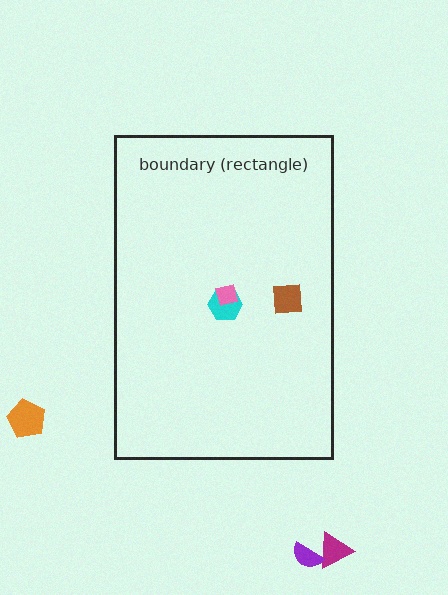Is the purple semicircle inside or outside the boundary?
Outside.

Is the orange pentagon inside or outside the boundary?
Outside.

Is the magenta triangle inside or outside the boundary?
Outside.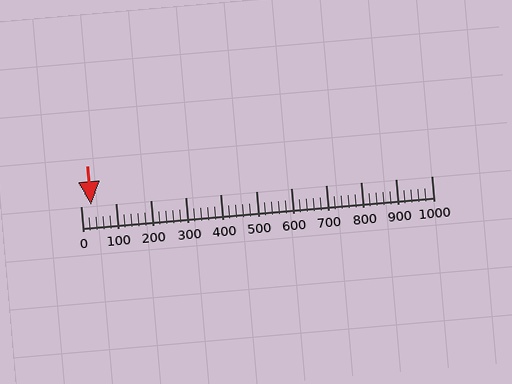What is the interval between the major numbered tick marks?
The major tick marks are spaced 100 units apart.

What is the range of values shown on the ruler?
The ruler shows values from 0 to 1000.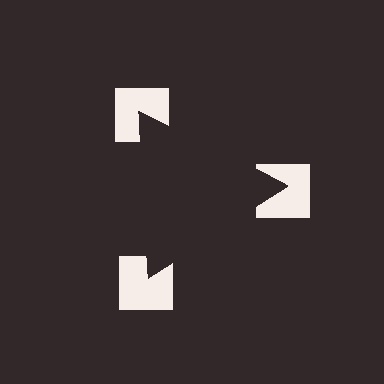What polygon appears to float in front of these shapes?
An illusory triangle — its edges are inferred from the aligned wedge cuts in the notched squares, not physically drawn.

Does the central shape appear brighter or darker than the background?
It typically appears slightly darker than the background, even though no actual brightness change is drawn.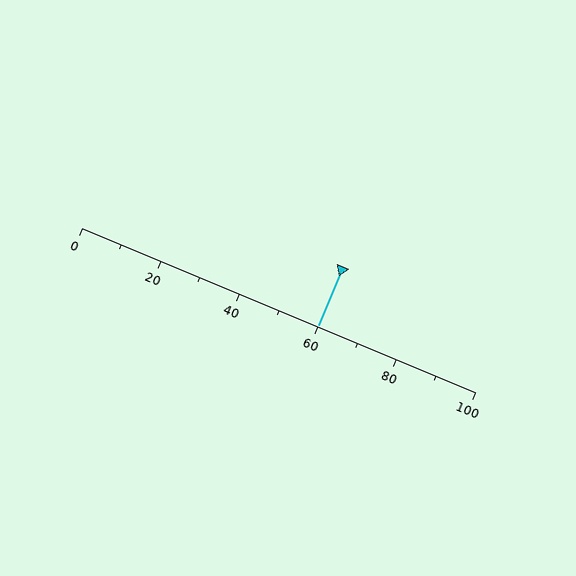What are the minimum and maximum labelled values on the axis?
The axis runs from 0 to 100.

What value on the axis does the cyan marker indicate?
The marker indicates approximately 60.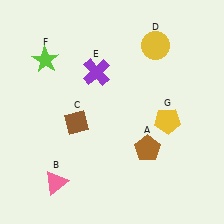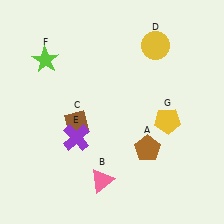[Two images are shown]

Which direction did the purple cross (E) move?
The purple cross (E) moved down.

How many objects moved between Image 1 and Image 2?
2 objects moved between the two images.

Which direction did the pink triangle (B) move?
The pink triangle (B) moved right.